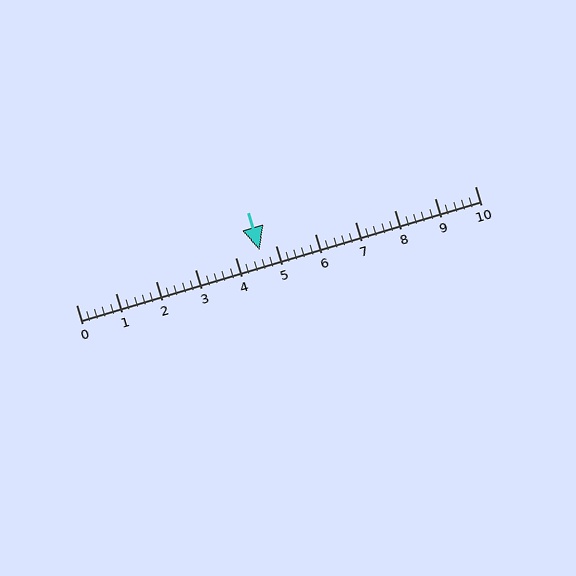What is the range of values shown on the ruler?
The ruler shows values from 0 to 10.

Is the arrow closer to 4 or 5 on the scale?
The arrow is closer to 5.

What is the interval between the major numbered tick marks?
The major tick marks are spaced 1 units apart.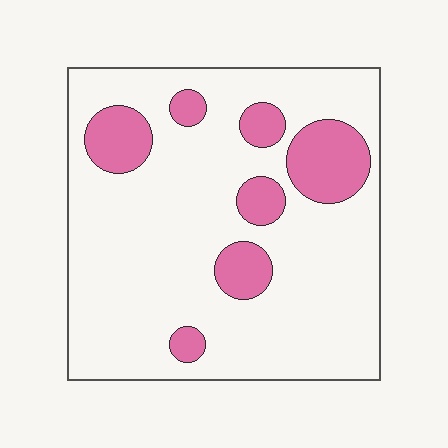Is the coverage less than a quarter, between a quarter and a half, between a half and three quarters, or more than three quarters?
Less than a quarter.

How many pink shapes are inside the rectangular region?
7.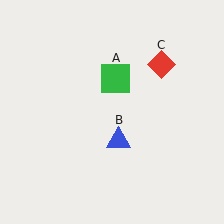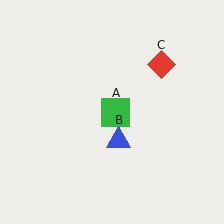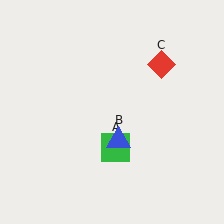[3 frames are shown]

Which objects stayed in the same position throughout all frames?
Blue triangle (object B) and red diamond (object C) remained stationary.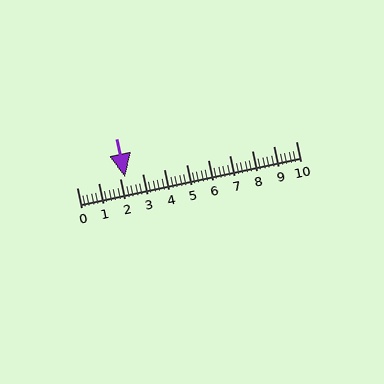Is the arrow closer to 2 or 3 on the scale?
The arrow is closer to 2.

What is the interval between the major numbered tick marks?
The major tick marks are spaced 1 units apart.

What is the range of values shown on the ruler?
The ruler shows values from 0 to 10.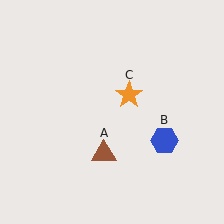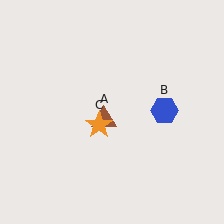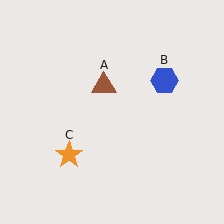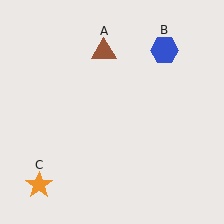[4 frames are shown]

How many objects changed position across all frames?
3 objects changed position: brown triangle (object A), blue hexagon (object B), orange star (object C).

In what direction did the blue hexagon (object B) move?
The blue hexagon (object B) moved up.